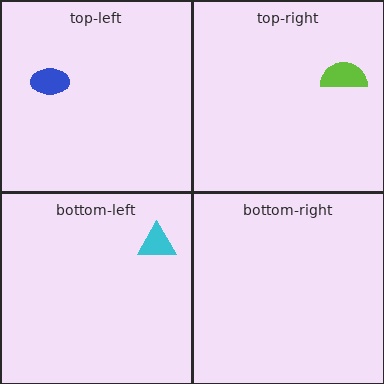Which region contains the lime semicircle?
The top-right region.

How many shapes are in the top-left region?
1.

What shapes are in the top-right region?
The lime semicircle.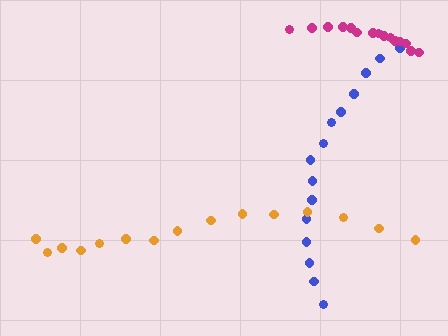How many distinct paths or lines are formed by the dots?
There are 3 distinct paths.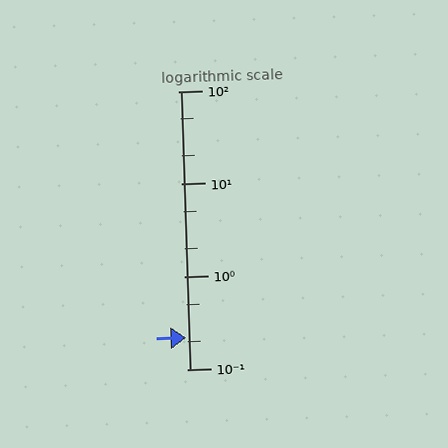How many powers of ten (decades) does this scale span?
The scale spans 3 decades, from 0.1 to 100.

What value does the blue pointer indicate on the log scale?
The pointer indicates approximately 0.22.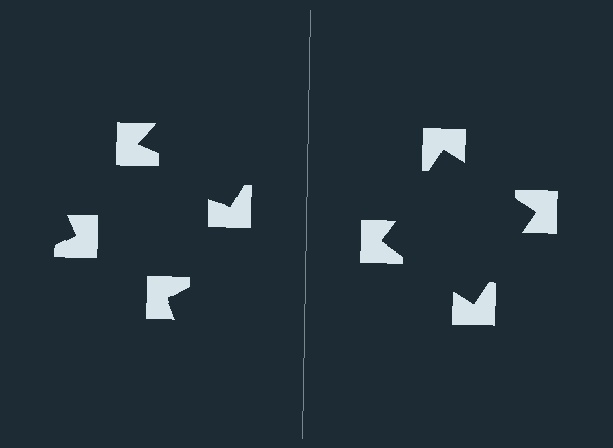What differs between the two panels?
The notched squares are positioned identically on both sides; only the wedge orientations differ. On the right they align to a square; on the left they are misaligned.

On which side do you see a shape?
An illusory square appears on the right side. On the left side the wedge cuts are rotated, so no coherent shape forms.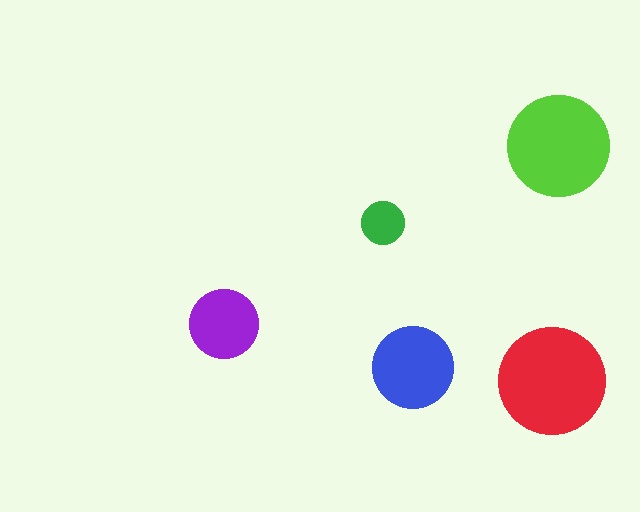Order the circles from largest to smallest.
the red one, the lime one, the blue one, the purple one, the green one.